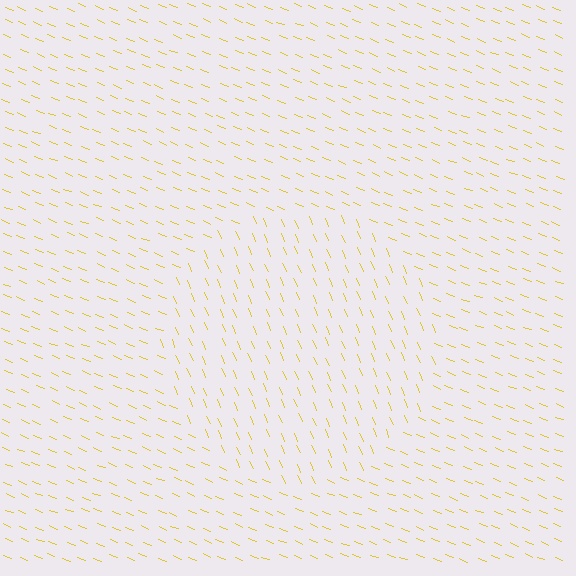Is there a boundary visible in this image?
Yes, there is a texture boundary formed by a change in line orientation.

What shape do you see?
I see a circle.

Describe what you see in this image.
The image is filled with small yellow line segments. A circle region in the image has lines oriented differently from the surrounding lines, creating a visible texture boundary.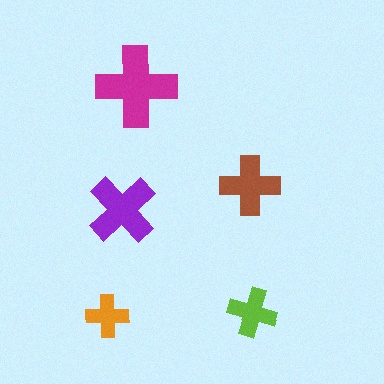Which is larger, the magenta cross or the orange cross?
The magenta one.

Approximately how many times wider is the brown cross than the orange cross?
About 1.5 times wider.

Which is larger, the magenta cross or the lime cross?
The magenta one.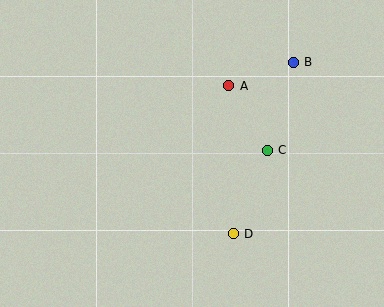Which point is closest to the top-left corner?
Point A is closest to the top-left corner.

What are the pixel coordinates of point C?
Point C is at (267, 150).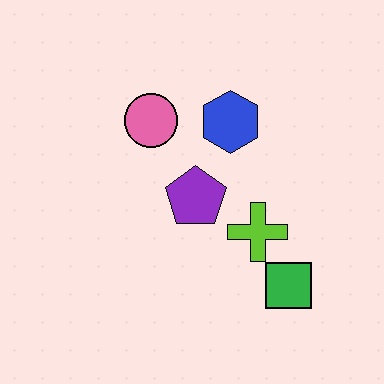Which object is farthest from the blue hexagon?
The green square is farthest from the blue hexagon.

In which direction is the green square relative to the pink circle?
The green square is below the pink circle.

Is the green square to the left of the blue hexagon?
No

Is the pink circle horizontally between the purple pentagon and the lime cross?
No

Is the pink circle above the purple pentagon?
Yes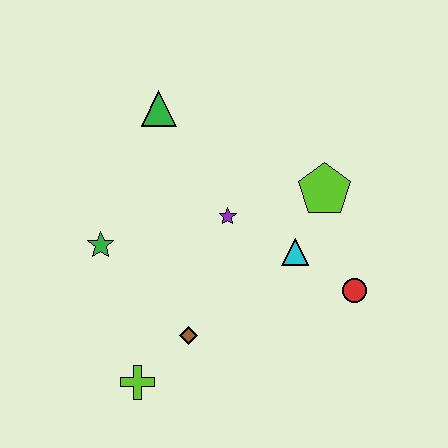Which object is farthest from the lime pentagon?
The lime cross is farthest from the lime pentagon.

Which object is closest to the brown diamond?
The lime cross is closest to the brown diamond.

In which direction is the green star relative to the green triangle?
The green star is below the green triangle.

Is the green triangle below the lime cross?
No